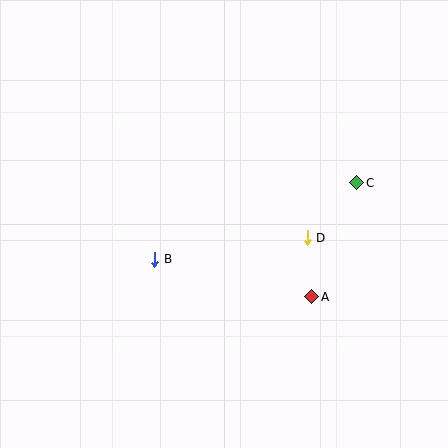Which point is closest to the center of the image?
Point B at (155, 259) is closest to the center.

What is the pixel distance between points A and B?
The distance between A and B is 161 pixels.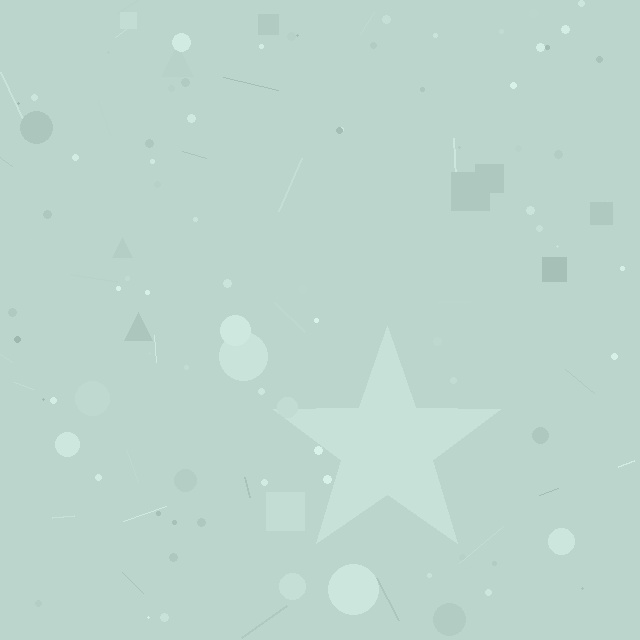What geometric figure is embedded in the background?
A star is embedded in the background.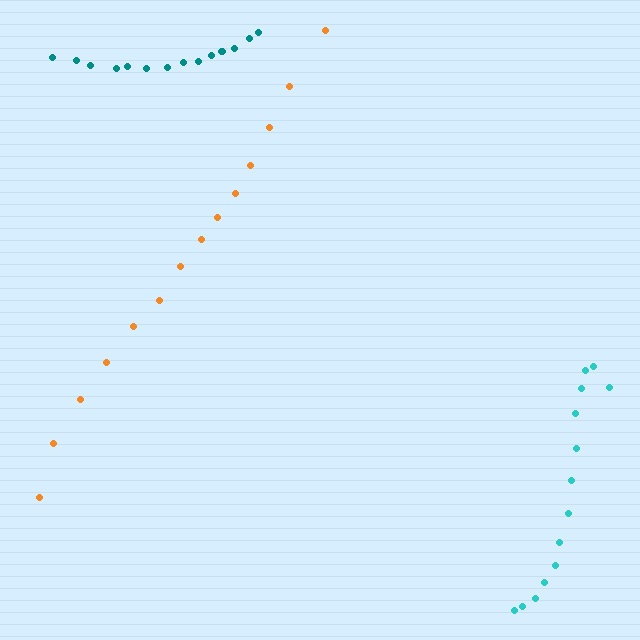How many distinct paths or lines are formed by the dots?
There are 3 distinct paths.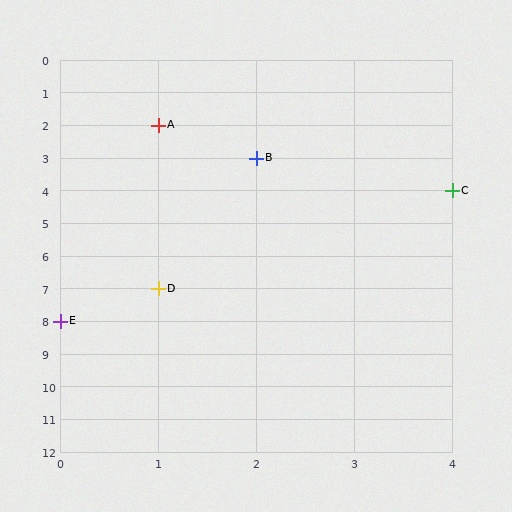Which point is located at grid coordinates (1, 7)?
Point D is at (1, 7).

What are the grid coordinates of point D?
Point D is at grid coordinates (1, 7).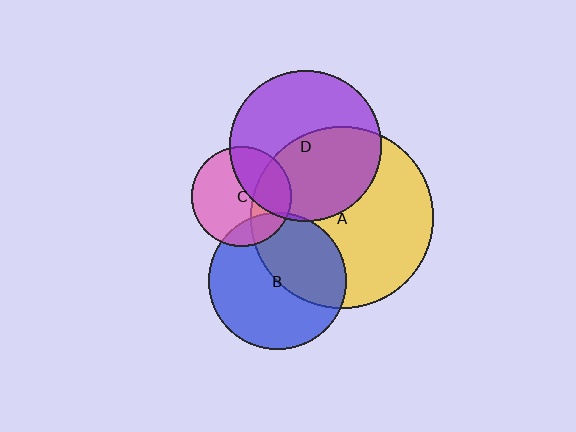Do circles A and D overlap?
Yes.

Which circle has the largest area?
Circle A (yellow).